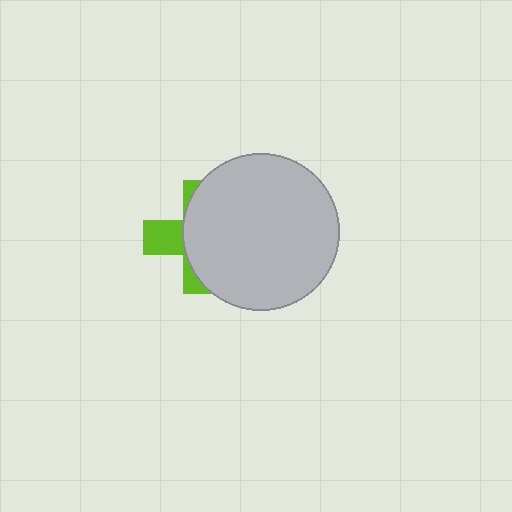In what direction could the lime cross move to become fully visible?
The lime cross could move left. That would shift it out from behind the light gray circle entirely.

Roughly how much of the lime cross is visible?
A small part of it is visible (roughly 32%).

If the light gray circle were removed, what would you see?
You would see the complete lime cross.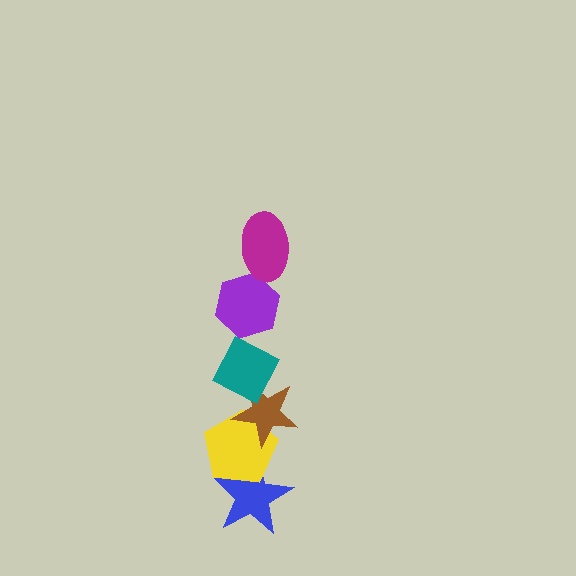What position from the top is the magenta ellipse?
The magenta ellipse is 1st from the top.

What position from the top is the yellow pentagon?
The yellow pentagon is 5th from the top.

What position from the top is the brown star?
The brown star is 4th from the top.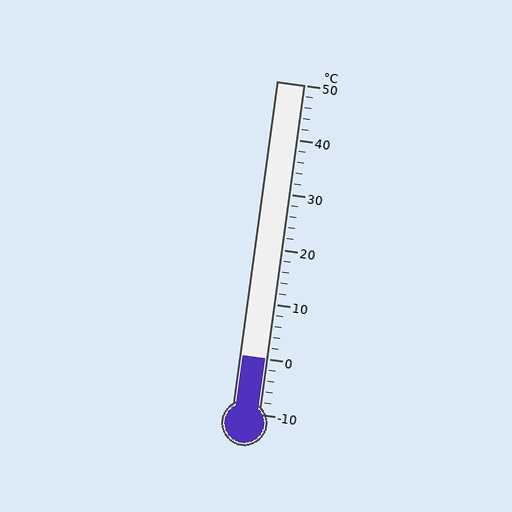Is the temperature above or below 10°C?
The temperature is below 10°C.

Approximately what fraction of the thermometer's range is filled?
The thermometer is filled to approximately 15% of its range.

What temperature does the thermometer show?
The thermometer shows approximately 0°C.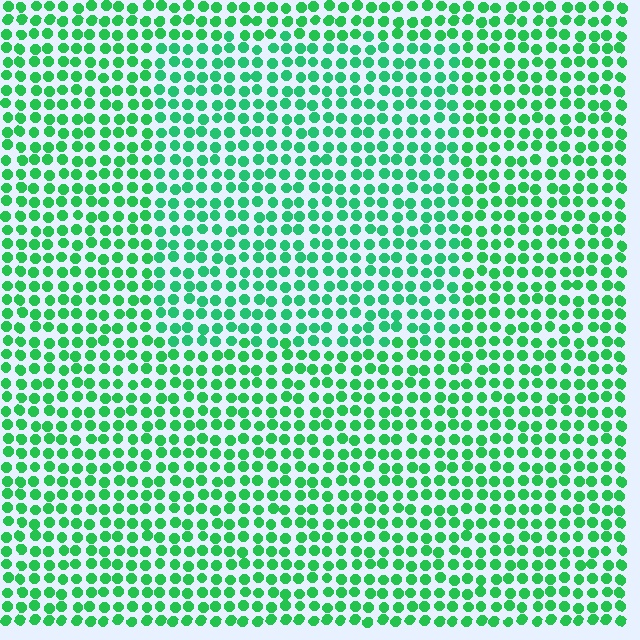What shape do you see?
I see a rectangle.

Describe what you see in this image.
The image is filled with small green elements in a uniform arrangement. A rectangle-shaped region is visible where the elements are tinted to a slightly different hue, forming a subtle color boundary.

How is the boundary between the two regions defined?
The boundary is defined purely by a slight shift in hue (about 13 degrees). Spacing, size, and orientation are identical on both sides.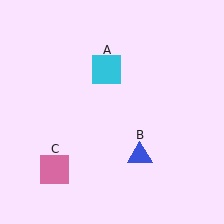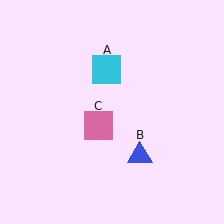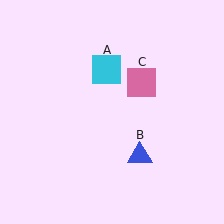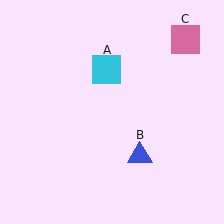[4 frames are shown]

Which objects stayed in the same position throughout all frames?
Cyan square (object A) and blue triangle (object B) remained stationary.